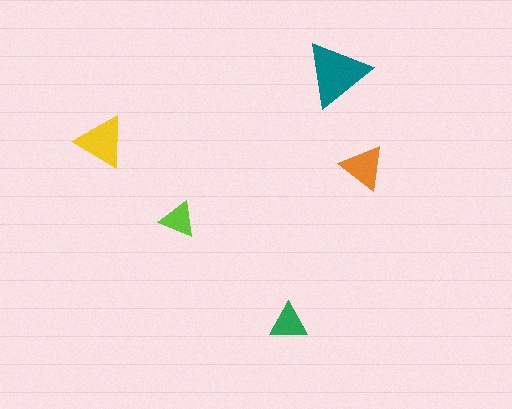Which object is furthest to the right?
The orange triangle is rightmost.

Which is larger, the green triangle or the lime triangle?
The green one.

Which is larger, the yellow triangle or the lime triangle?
The yellow one.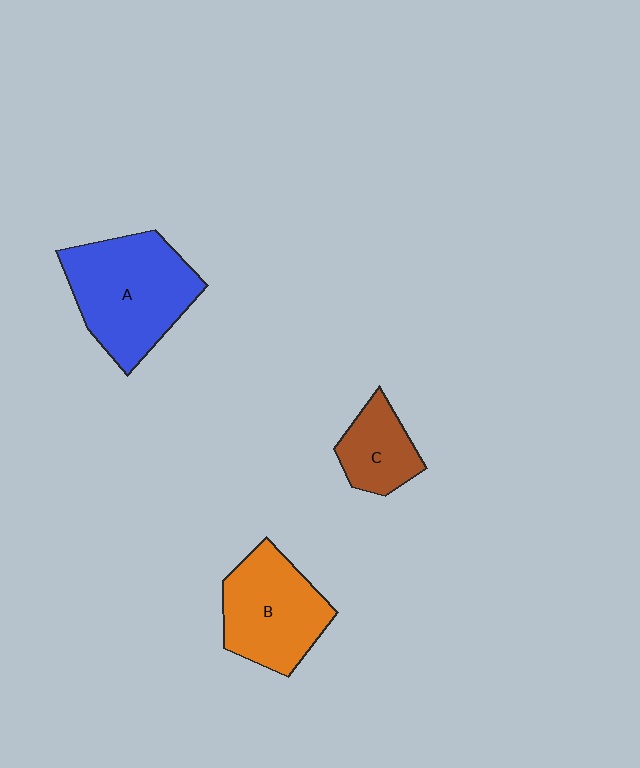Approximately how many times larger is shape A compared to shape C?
Approximately 2.2 times.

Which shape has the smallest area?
Shape C (brown).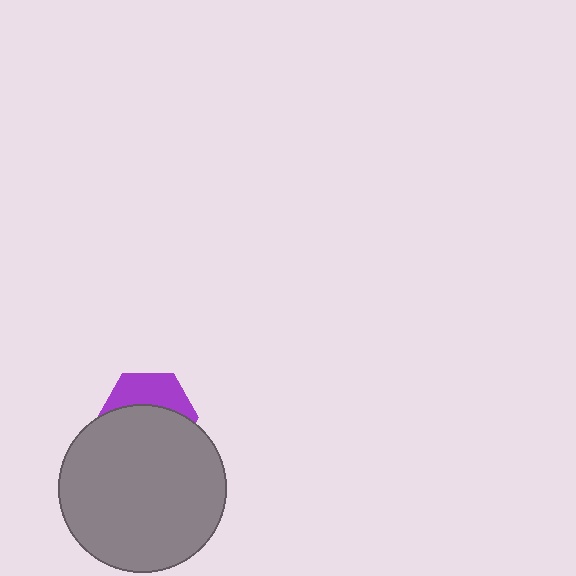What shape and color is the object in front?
The object in front is a gray circle.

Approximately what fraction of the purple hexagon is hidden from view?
Roughly 62% of the purple hexagon is hidden behind the gray circle.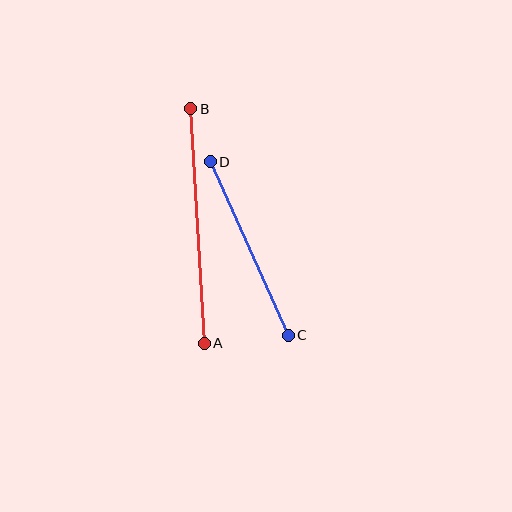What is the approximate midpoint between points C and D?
The midpoint is at approximately (249, 249) pixels.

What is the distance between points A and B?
The distance is approximately 235 pixels.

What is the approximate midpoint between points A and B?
The midpoint is at approximately (198, 226) pixels.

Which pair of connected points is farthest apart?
Points A and B are farthest apart.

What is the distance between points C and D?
The distance is approximately 190 pixels.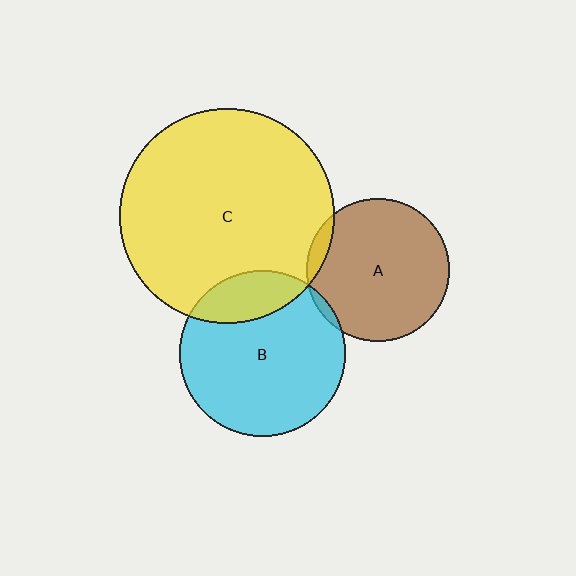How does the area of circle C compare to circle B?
Approximately 1.7 times.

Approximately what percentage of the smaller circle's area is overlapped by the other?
Approximately 20%.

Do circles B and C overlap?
Yes.